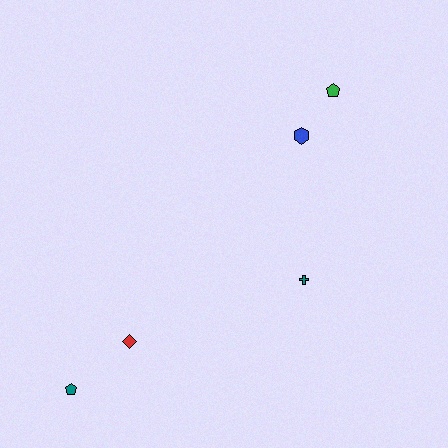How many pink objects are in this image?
There are no pink objects.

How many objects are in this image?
There are 5 objects.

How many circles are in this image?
There are no circles.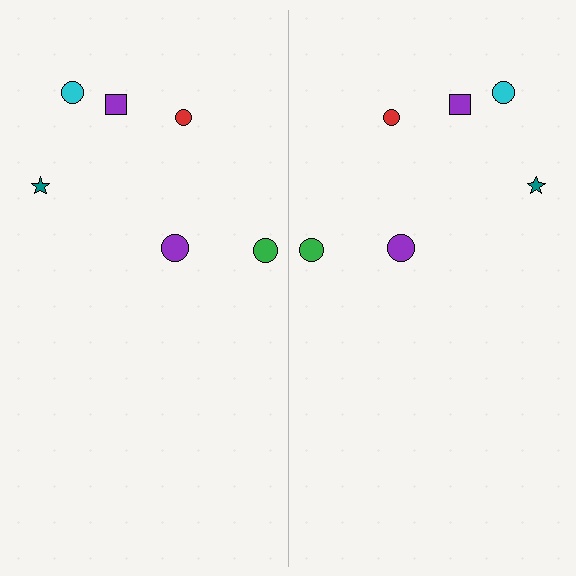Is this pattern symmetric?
Yes, this pattern has bilateral (reflection) symmetry.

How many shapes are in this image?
There are 12 shapes in this image.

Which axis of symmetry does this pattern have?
The pattern has a vertical axis of symmetry running through the center of the image.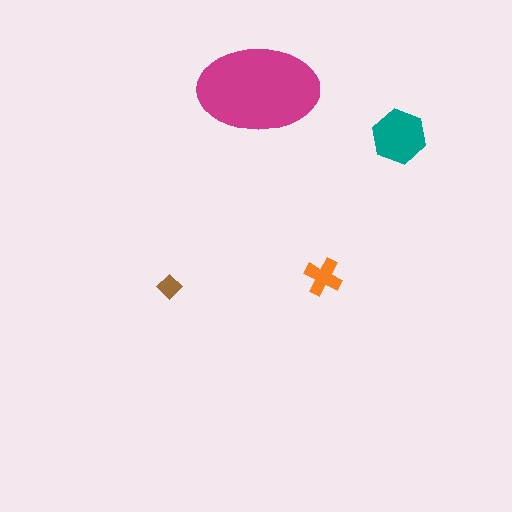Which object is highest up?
The magenta ellipse is topmost.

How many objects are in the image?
There are 4 objects in the image.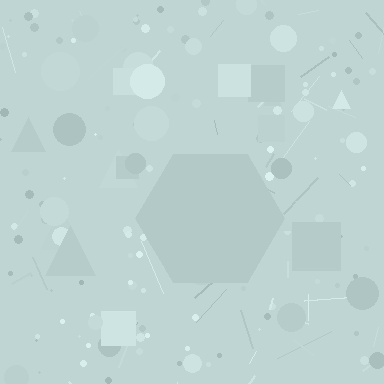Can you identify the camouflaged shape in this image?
The camouflaged shape is a hexagon.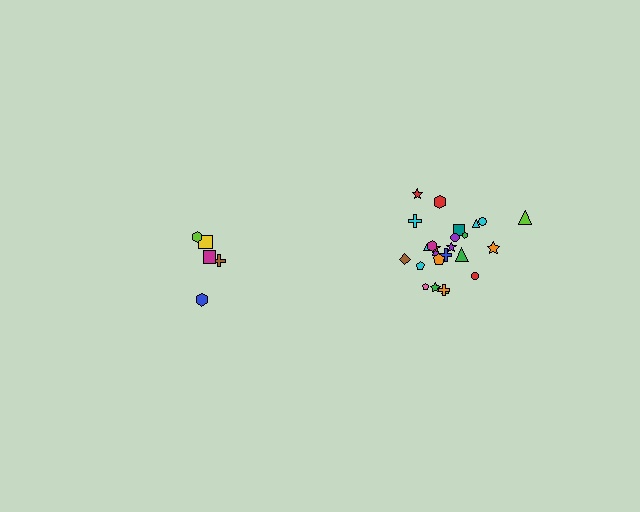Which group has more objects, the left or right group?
The right group.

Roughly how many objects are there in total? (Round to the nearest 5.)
Roughly 30 objects in total.